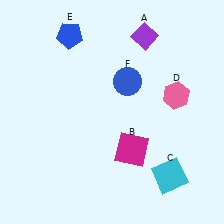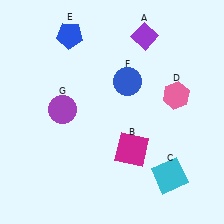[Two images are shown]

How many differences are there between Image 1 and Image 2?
There is 1 difference between the two images.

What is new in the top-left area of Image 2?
A purple circle (G) was added in the top-left area of Image 2.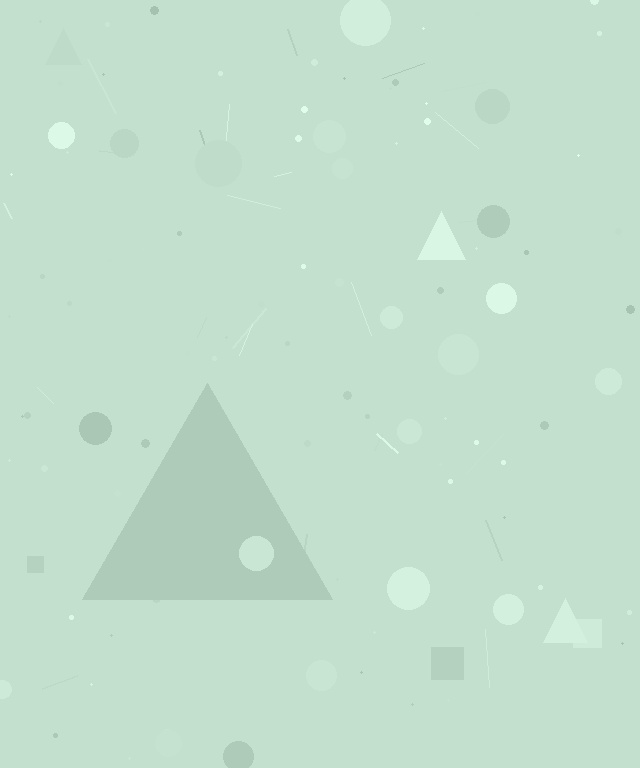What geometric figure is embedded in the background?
A triangle is embedded in the background.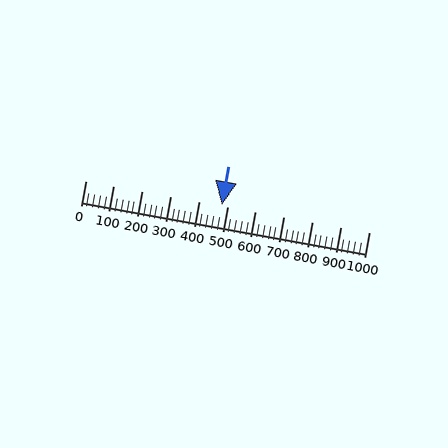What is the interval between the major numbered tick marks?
The major tick marks are spaced 100 units apart.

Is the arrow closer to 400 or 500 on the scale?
The arrow is closer to 500.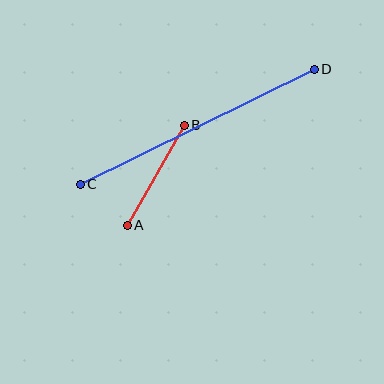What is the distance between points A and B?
The distance is approximately 115 pixels.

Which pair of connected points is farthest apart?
Points C and D are farthest apart.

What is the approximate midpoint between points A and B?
The midpoint is at approximately (156, 175) pixels.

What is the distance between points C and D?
The distance is approximately 261 pixels.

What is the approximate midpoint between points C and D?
The midpoint is at approximately (197, 127) pixels.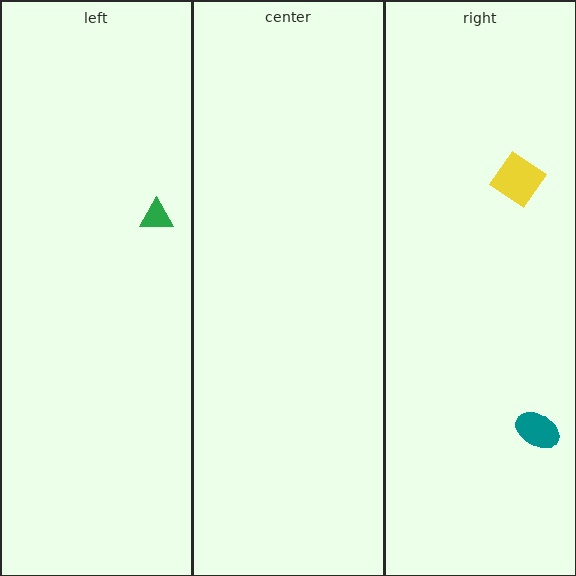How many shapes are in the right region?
2.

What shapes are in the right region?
The yellow diamond, the teal ellipse.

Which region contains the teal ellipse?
The right region.